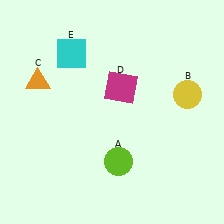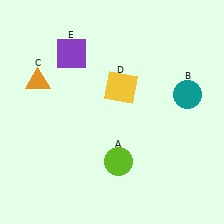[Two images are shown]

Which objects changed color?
B changed from yellow to teal. D changed from magenta to yellow. E changed from cyan to purple.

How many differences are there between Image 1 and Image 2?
There are 3 differences between the two images.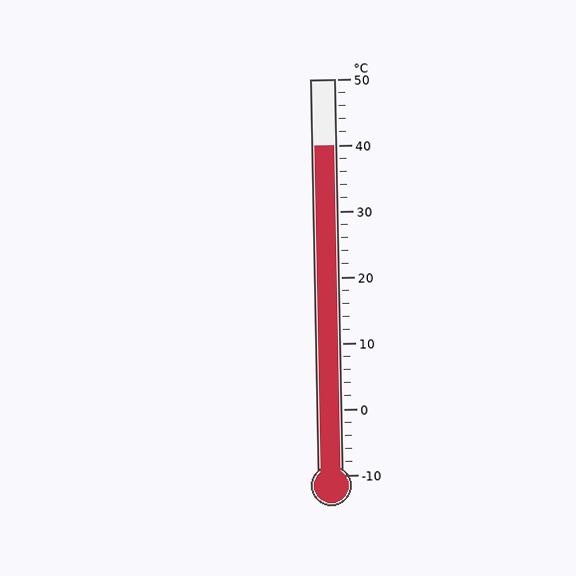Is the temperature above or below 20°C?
The temperature is above 20°C.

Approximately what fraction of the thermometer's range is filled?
The thermometer is filled to approximately 85% of its range.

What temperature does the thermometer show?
The thermometer shows approximately 40°C.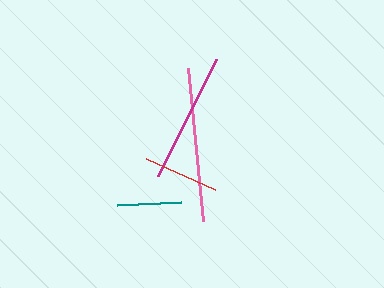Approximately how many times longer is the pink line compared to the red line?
The pink line is approximately 2.0 times the length of the red line.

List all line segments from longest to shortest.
From longest to shortest: pink, magenta, red, teal.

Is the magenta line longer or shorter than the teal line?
The magenta line is longer than the teal line.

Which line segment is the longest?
The pink line is the longest at approximately 154 pixels.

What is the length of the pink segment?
The pink segment is approximately 154 pixels long.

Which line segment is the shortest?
The teal line is the shortest at approximately 64 pixels.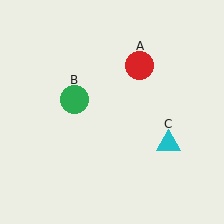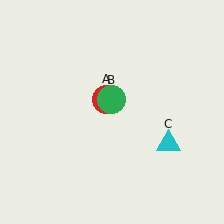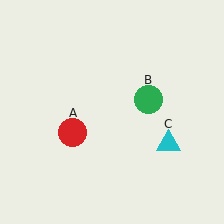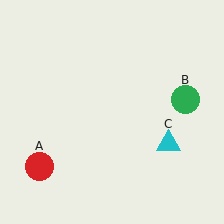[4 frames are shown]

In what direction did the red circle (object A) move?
The red circle (object A) moved down and to the left.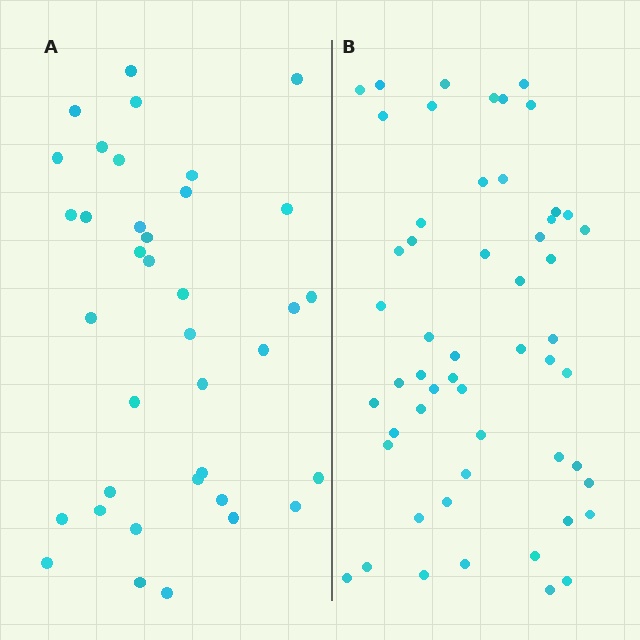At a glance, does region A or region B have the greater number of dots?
Region B (the right region) has more dots.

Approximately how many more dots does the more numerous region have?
Region B has approximately 15 more dots than region A.